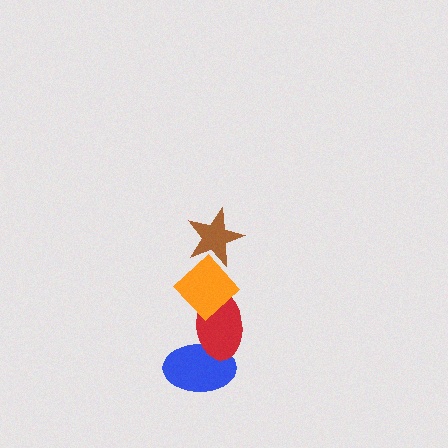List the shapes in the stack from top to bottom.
From top to bottom: the brown star, the orange diamond, the red ellipse, the blue ellipse.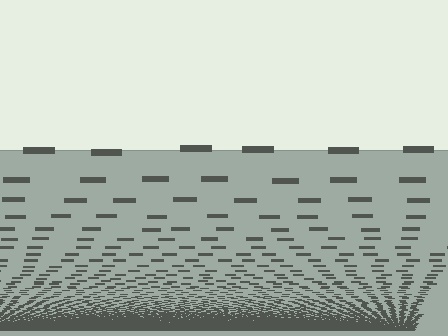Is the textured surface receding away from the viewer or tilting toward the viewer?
The surface appears to tilt toward the viewer. Texture elements get larger and sparser toward the top.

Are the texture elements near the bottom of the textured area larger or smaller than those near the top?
Smaller. The gradient is inverted — elements near the bottom are smaller and denser.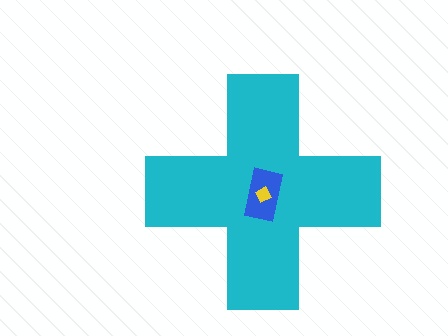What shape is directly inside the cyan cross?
The blue rectangle.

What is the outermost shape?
The cyan cross.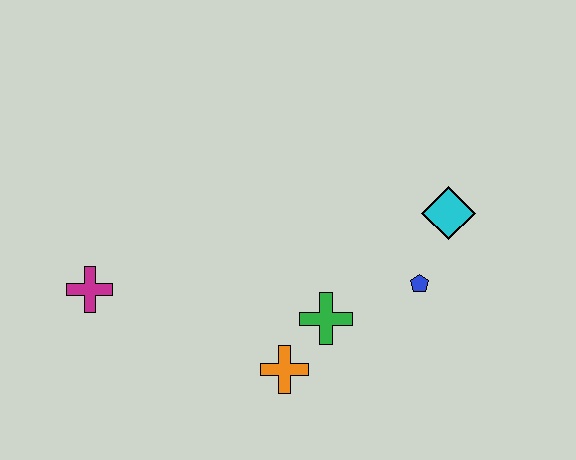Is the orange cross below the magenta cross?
Yes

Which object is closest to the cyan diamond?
The blue pentagon is closest to the cyan diamond.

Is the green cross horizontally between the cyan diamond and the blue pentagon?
No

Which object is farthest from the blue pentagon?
The magenta cross is farthest from the blue pentagon.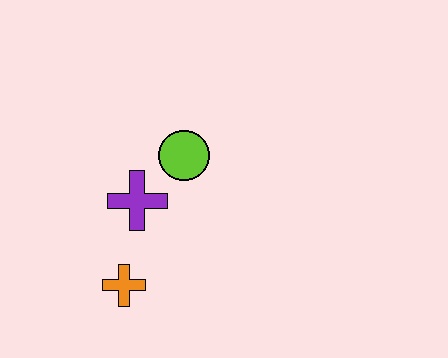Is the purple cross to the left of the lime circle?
Yes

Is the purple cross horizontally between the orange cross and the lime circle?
Yes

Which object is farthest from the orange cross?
The lime circle is farthest from the orange cross.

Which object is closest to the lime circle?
The purple cross is closest to the lime circle.